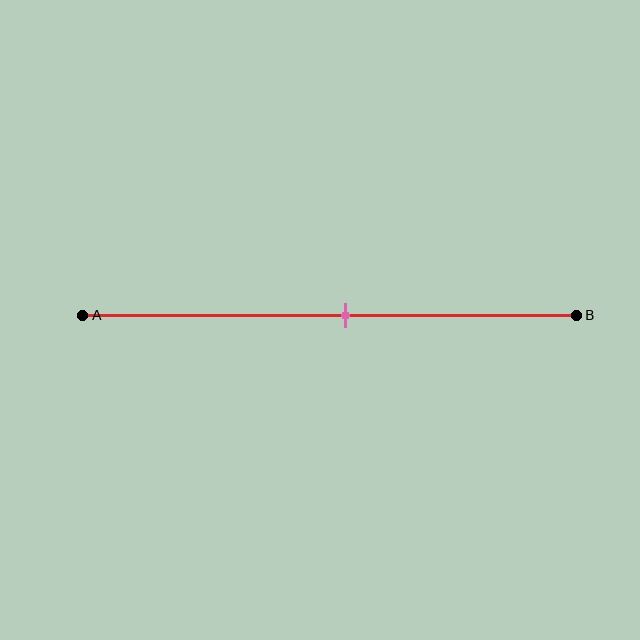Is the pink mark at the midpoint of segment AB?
No, the mark is at about 55% from A, not at the 50% midpoint.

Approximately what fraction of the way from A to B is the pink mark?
The pink mark is approximately 55% of the way from A to B.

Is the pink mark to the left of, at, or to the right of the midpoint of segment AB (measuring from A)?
The pink mark is to the right of the midpoint of segment AB.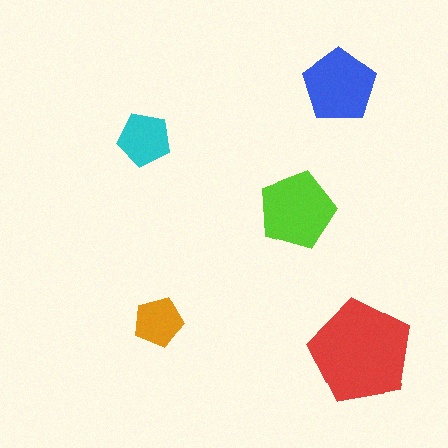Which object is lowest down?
The red pentagon is bottommost.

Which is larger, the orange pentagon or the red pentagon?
The red one.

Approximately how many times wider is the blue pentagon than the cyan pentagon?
About 1.5 times wider.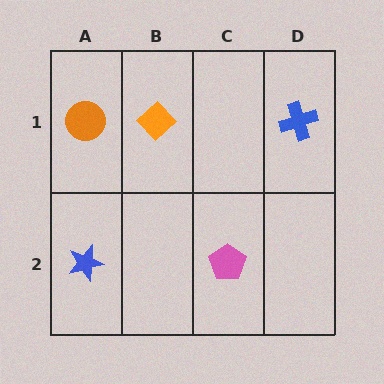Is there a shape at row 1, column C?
No, that cell is empty.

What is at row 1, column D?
A blue cross.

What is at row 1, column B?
An orange diamond.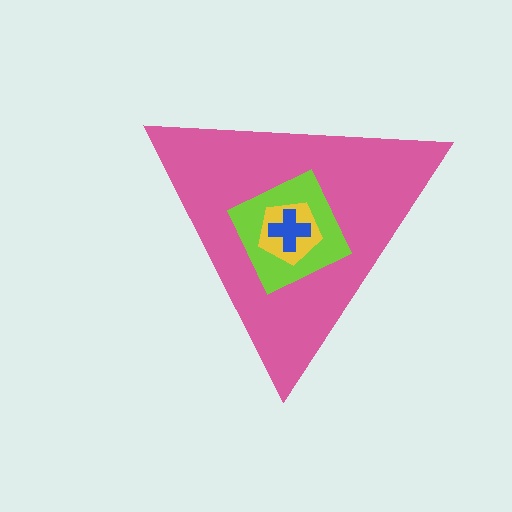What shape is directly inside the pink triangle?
The lime diamond.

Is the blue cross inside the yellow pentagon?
Yes.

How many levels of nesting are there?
4.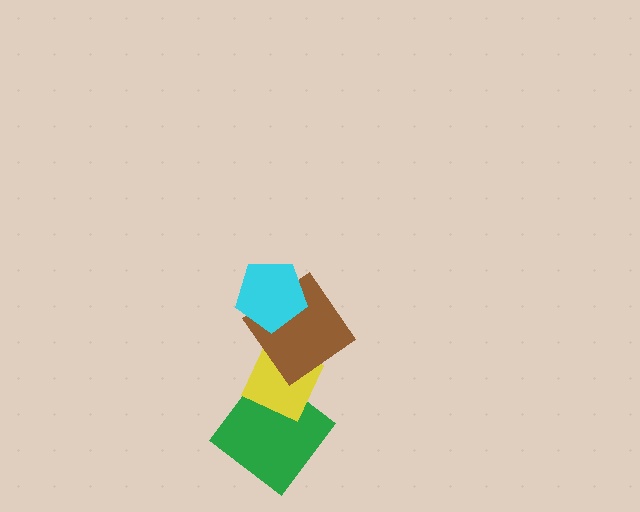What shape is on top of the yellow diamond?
The brown diamond is on top of the yellow diamond.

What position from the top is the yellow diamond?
The yellow diamond is 3rd from the top.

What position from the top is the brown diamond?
The brown diamond is 2nd from the top.